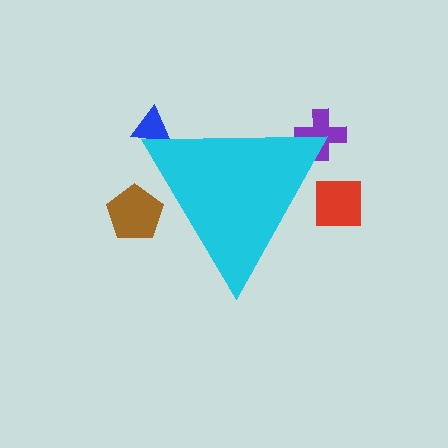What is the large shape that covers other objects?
A cyan triangle.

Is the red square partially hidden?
Yes, the red square is partially hidden behind the cyan triangle.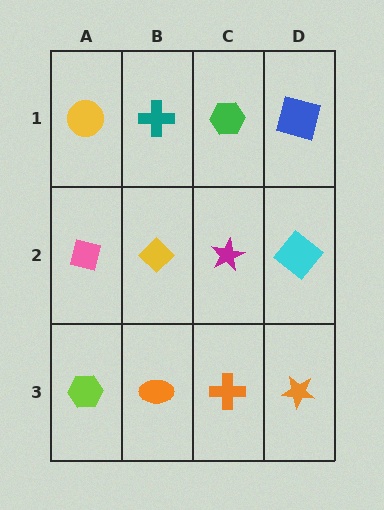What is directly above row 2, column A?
A yellow circle.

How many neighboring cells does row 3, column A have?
2.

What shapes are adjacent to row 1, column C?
A magenta star (row 2, column C), a teal cross (row 1, column B), a blue square (row 1, column D).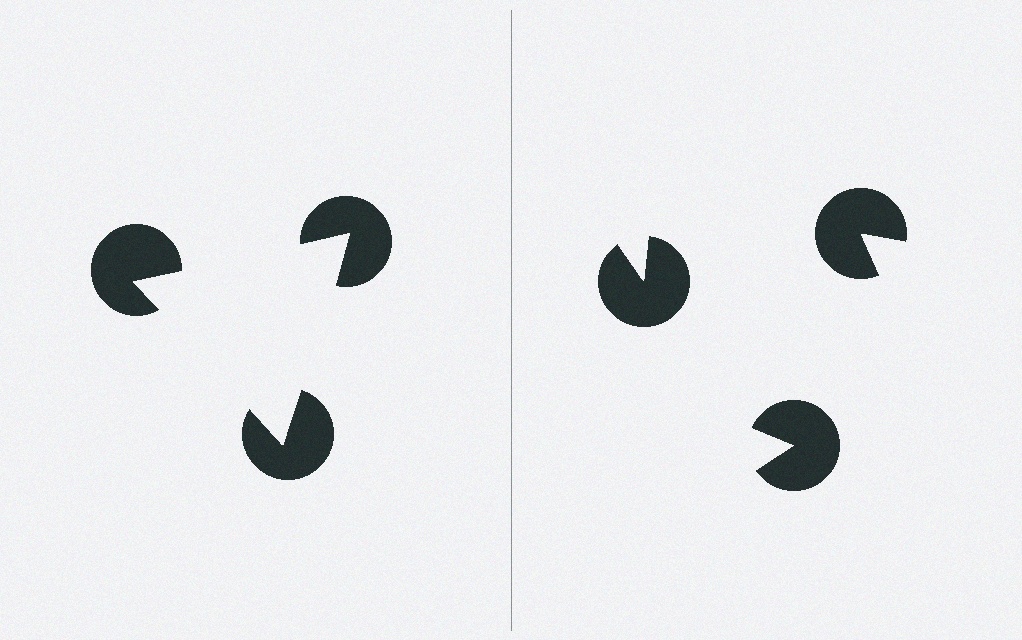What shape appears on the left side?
An illusory triangle.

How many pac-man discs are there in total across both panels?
6 — 3 on each side.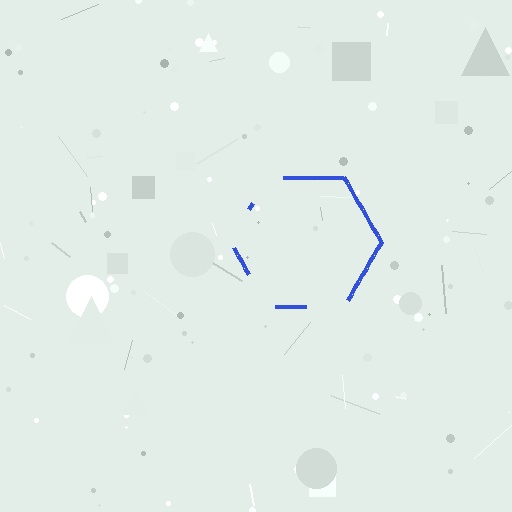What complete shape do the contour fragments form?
The contour fragments form a hexagon.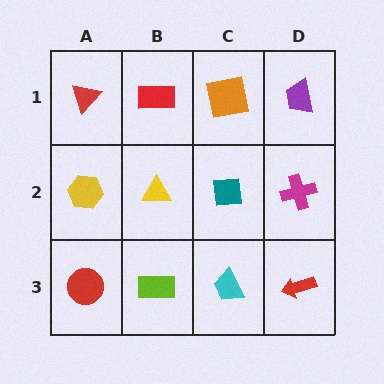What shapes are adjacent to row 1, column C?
A teal square (row 2, column C), a red rectangle (row 1, column B), a purple trapezoid (row 1, column D).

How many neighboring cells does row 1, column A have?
2.